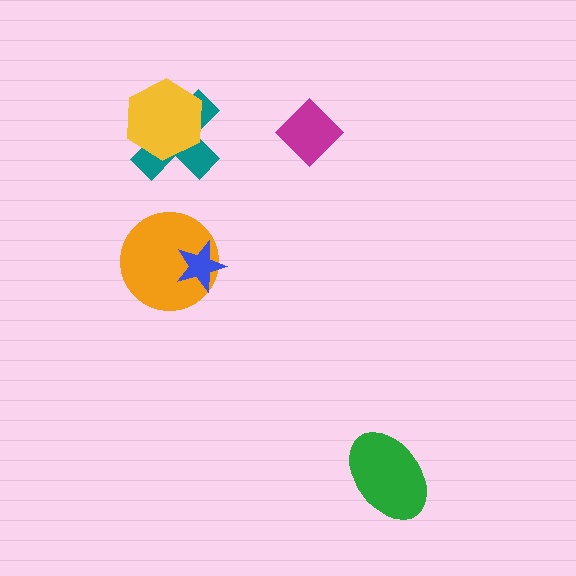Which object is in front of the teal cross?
The yellow hexagon is in front of the teal cross.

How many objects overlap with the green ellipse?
0 objects overlap with the green ellipse.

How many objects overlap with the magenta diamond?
0 objects overlap with the magenta diamond.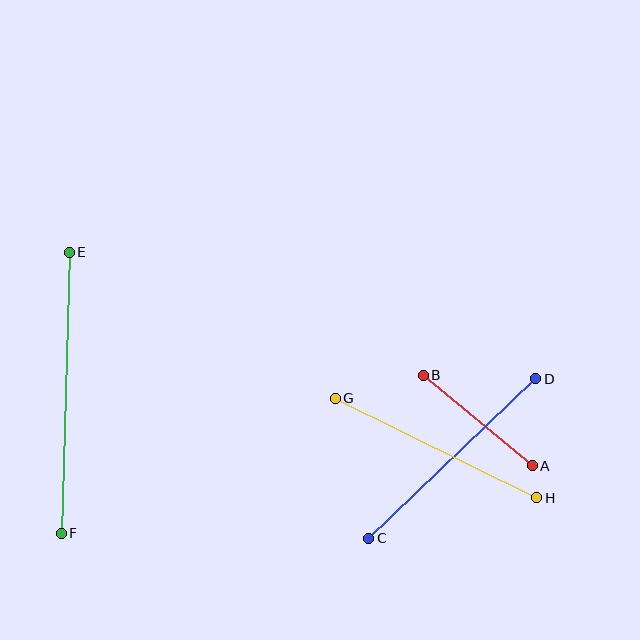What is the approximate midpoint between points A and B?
The midpoint is at approximately (478, 421) pixels.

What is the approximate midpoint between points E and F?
The midpoint is at approximately (65, 393) pixels.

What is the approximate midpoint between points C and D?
The midpoint is at approximately (452, 459) pixels.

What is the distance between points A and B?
The distance is approximately 142 pixels.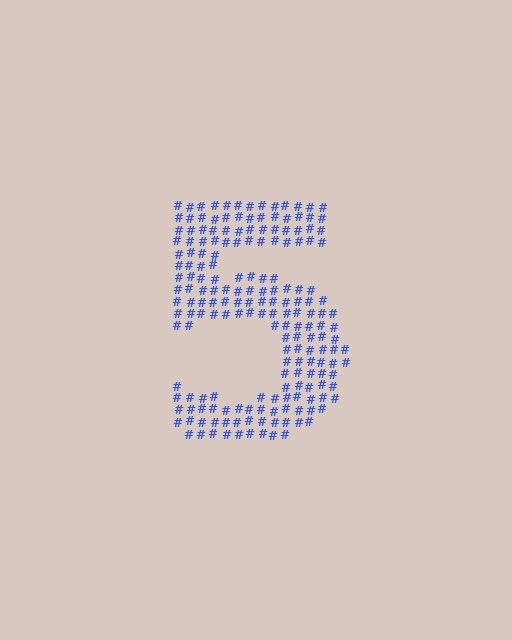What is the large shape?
The large shape is the digit 5.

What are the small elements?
The small elements are hash symbols.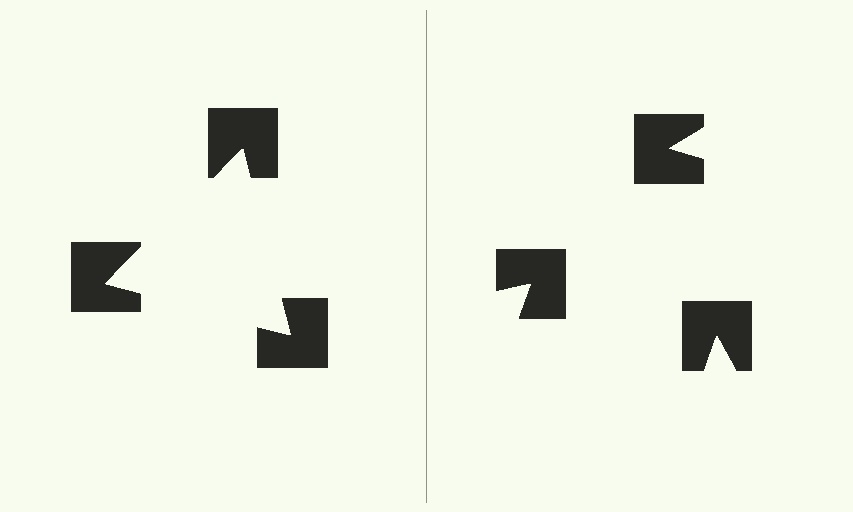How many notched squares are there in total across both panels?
6 — 3 on each side.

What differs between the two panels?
The notched squares are positioned identically on both sides; only the wedge orientations differ. On the left they align to a triangle; on the right they are misaligned.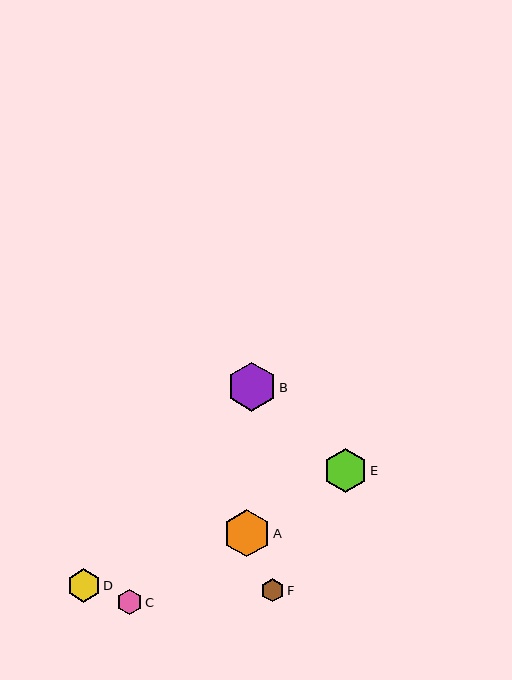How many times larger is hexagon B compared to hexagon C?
Hexagon B is approximately 1.9 times the size of hexagon C.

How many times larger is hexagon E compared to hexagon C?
Hexagon E is approximately 1.7 times the size of hexagon C.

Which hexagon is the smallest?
Hexagon F is the smallest with a size of approximately 23 pixels.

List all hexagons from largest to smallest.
From largest to smallest: B, A, E, D, C, F.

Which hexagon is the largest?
Hexagon B is the largest with a size of approximately 49 pixels.